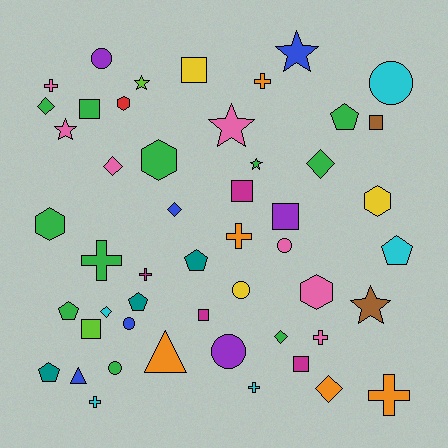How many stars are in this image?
There are 6 stars.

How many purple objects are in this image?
There are 3 purple objects.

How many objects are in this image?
There are 50 objects.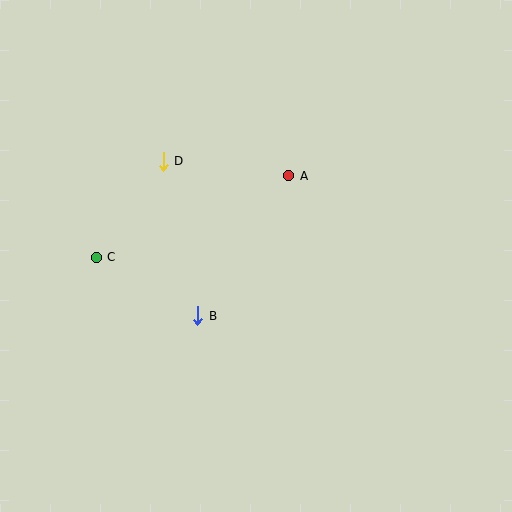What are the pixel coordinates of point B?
Point B is at (198, 316).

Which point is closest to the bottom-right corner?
Point B is closest to the bottom-right corner.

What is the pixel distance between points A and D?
The distance between A and D is 126 pixels.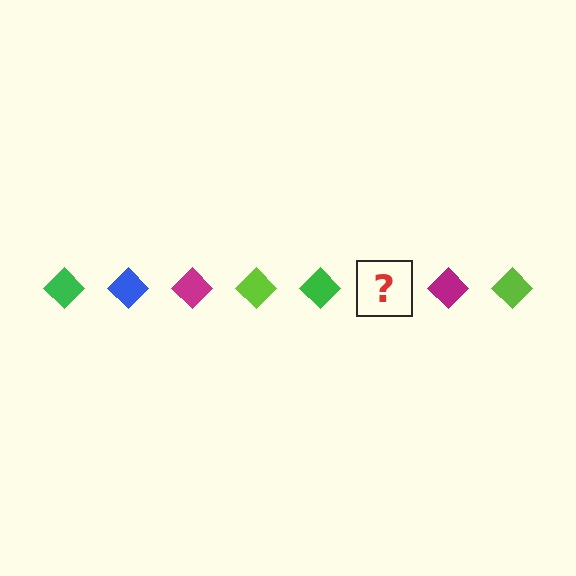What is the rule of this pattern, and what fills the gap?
The rule is that the pattern cycles through green, blue, magenta, lime diamonds. The gap should be filled with a blue diamond.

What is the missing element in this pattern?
The missing element is a blue diamond.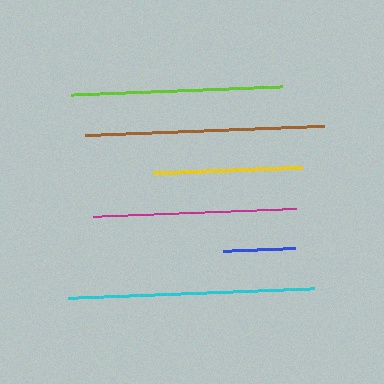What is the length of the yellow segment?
The yellow segment is approximately 150 pixels long.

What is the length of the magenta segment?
The magenta segment is approximately 203 pixels long.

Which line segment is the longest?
The cyan line is the longest at approximately 246 pixels.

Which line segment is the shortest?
The blue line is the shortest at approximately 72 pixels.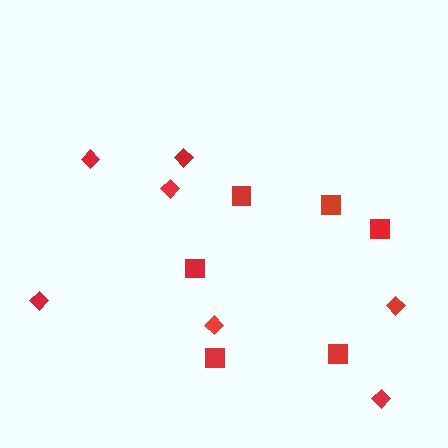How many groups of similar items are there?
There are 2 groups: one group of diamonds (7) and one group of squares (6).